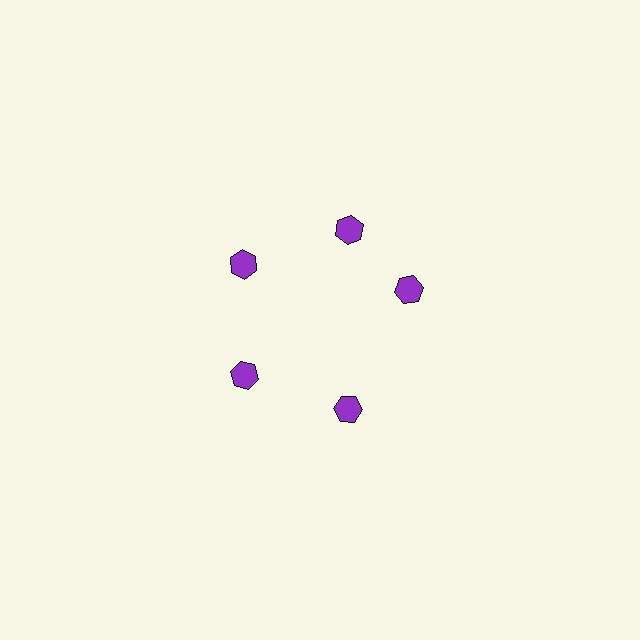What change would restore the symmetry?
The symmetry would be restored by rotating it back into even spacing with its neighbors so that all 5 hexagons sit at equal angles and equal distance from the center.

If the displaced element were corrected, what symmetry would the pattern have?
It would have 5-fold rotational symmetry — the pattern would map onto itself every 72 degrees.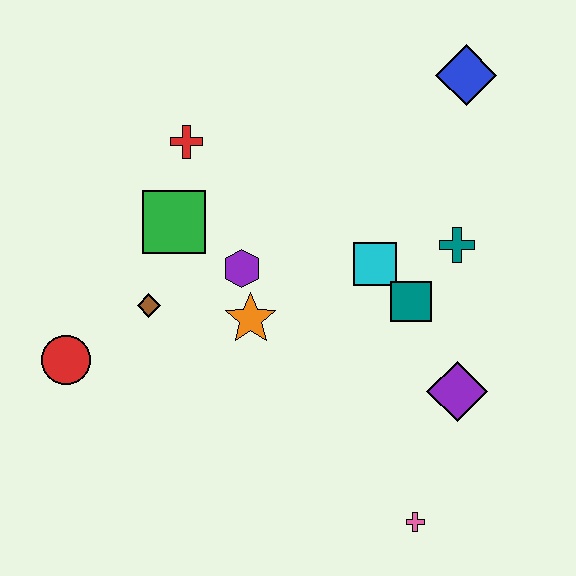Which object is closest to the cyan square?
The teal square is closest to the cyan square.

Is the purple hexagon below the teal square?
No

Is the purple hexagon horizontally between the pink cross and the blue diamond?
No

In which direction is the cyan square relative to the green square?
The cyan square is to the right of the green square.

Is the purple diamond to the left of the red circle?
No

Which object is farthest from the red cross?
The pink cross is farthest from the red cross.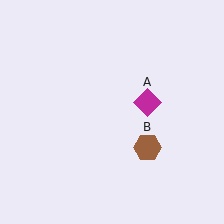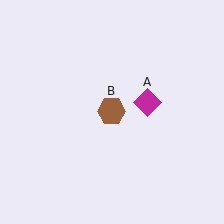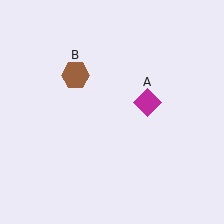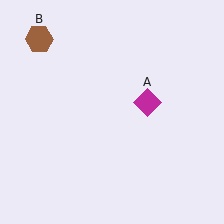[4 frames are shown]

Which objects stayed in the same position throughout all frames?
Magenta diamond (object A) remained stationary.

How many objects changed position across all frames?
1 object changed position: brown hexagon (object B).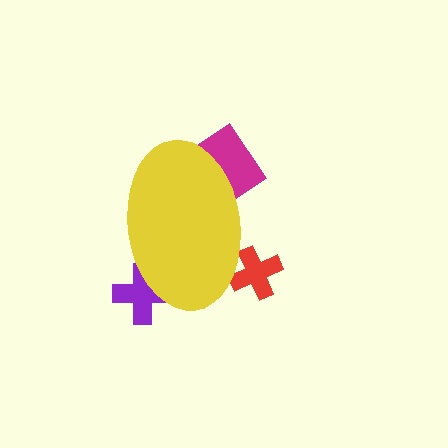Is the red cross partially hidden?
Yes, the red cross is partially hidden behind the yellow ellipse.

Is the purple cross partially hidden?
Yes, the purple cross is partially hidden behind the yellow ellipse.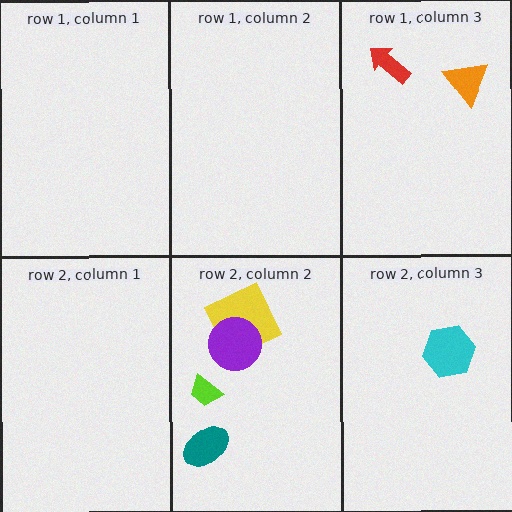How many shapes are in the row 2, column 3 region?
1.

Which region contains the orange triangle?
The row 1, column 3 region.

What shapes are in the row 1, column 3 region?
The orange triangle, the red arrow.